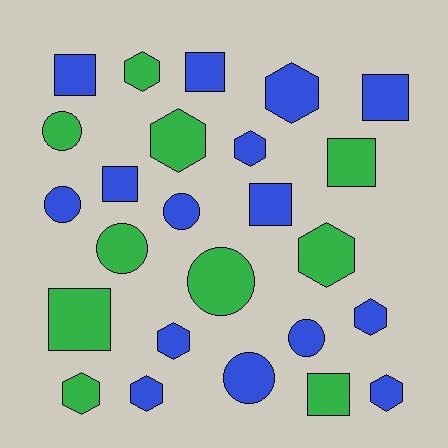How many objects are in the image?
There are 25 objects.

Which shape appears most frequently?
Hexagon, with 10 objects.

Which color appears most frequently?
Blue, with 15 objects.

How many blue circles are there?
There are 4 blue circles.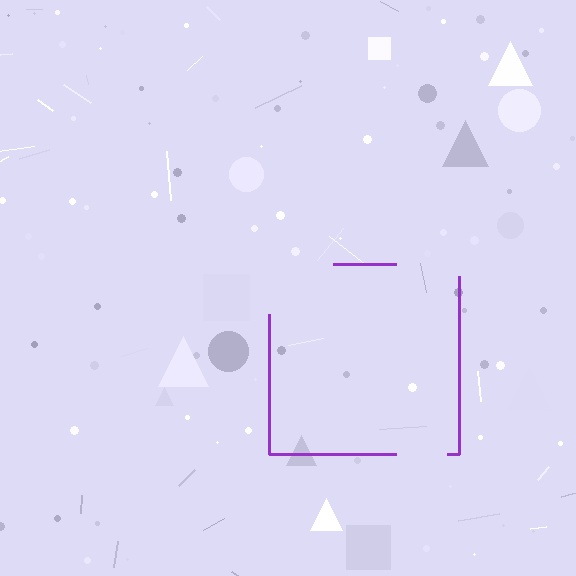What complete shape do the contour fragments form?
The contour fragments form a square.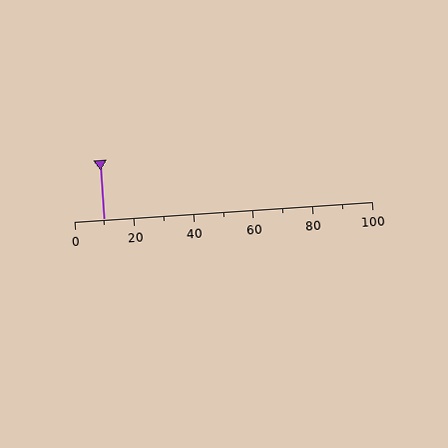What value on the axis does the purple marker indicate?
The marker indicates approximately 10.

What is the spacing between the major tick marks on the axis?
The major ticks are spaced 20 apart.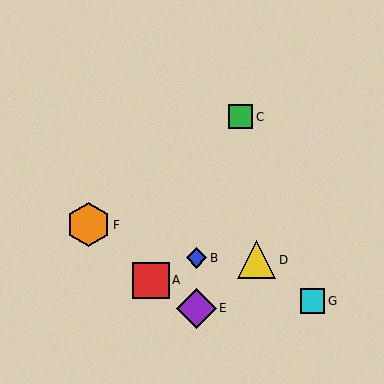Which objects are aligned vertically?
Objects B, E are aligned vertically.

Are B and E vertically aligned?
Yes, both are at x≈197.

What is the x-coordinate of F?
Object F is at x≈89.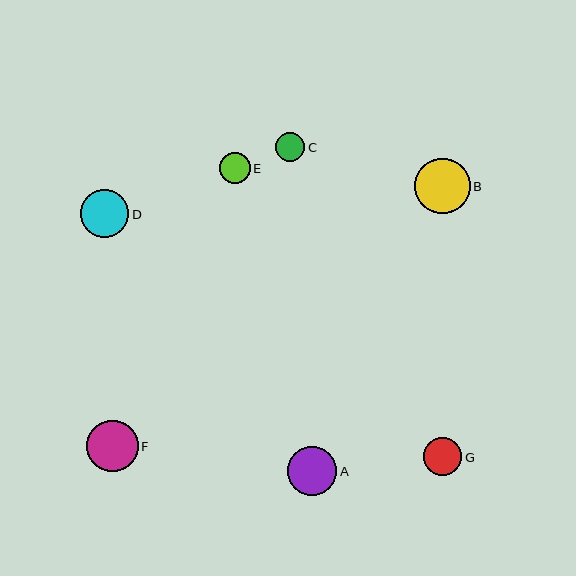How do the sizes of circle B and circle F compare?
Circle B and circle F are approximately the same size.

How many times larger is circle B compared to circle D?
Circle B is approximately 1.2 times the size of circle D.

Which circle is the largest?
Circle B is the largest with a size of approximately 55 pixels.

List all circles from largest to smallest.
From largest to smallest: B, F, A, D, G, E, C.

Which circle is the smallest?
Circle C is the smallest with a size of approximately 29 pixels.